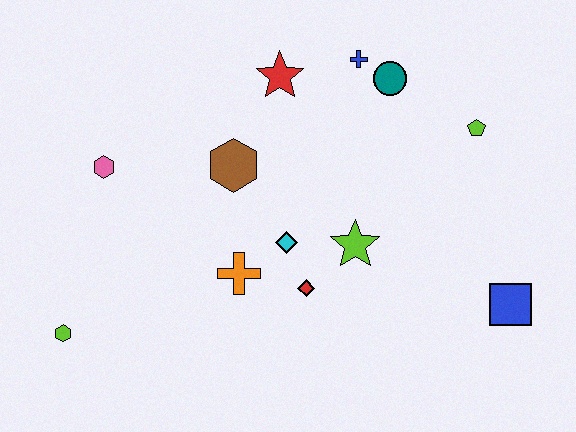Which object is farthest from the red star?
The lime hexagon is farthest from the red star.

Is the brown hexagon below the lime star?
No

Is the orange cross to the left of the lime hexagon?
No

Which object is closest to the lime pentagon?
The teal circle is closest to the lime pentagon.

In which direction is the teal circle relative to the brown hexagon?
The teal circle is to the right of the brown hexagon.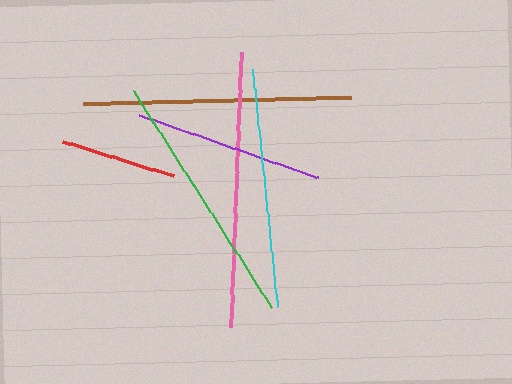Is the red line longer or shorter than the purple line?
The purple line is longer than the red line.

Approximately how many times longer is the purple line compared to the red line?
The purple line is approximately 1.6 times the length of the red line.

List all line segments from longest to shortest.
From longest to shortest: pink, brown, green, cyan, purple, red.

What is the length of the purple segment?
The purple segment is approximately 189 pixels long.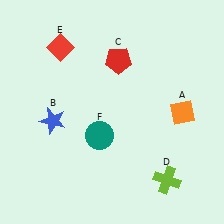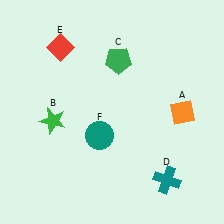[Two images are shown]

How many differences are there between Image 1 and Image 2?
There are 3 differences between the two images.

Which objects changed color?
B changed from blue to green. C changed from red to green. D changed from lime to teal.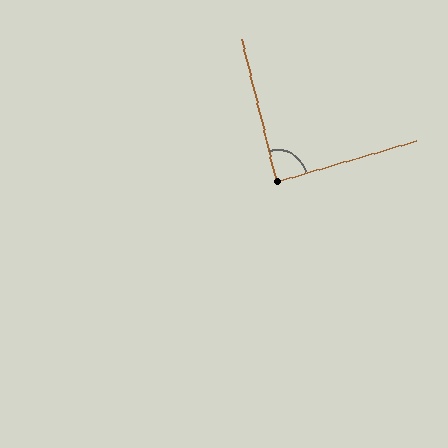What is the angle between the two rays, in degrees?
Approximately 88 degrees.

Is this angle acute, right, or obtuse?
It is approximately a right angle.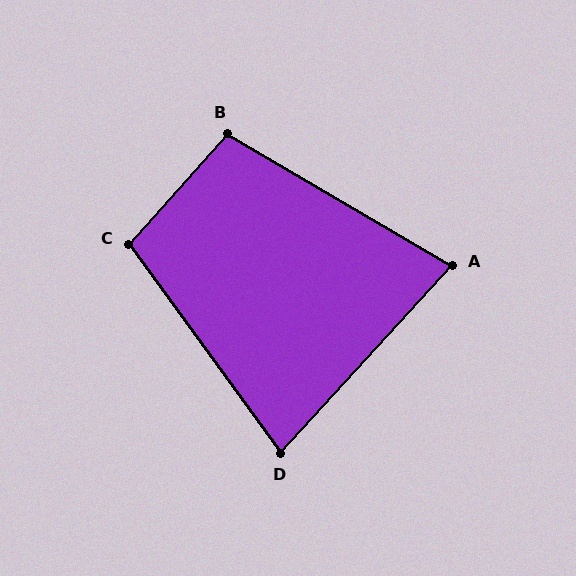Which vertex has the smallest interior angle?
A, at approximately 78 degrees.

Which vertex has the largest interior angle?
C, at approximately 102 degrees.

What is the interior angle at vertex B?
Approximately 102 degrees (obtuse).